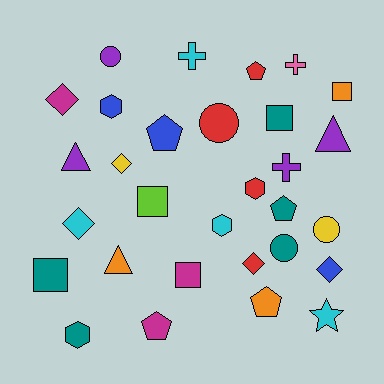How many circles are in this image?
There are 4 circles.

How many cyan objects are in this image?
There are 4 cyan objects.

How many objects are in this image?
There are 30 objects.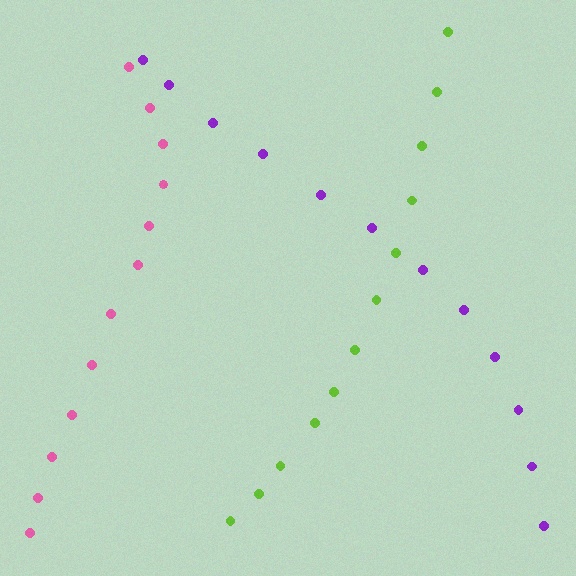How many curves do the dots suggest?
There are 3 distinct paths.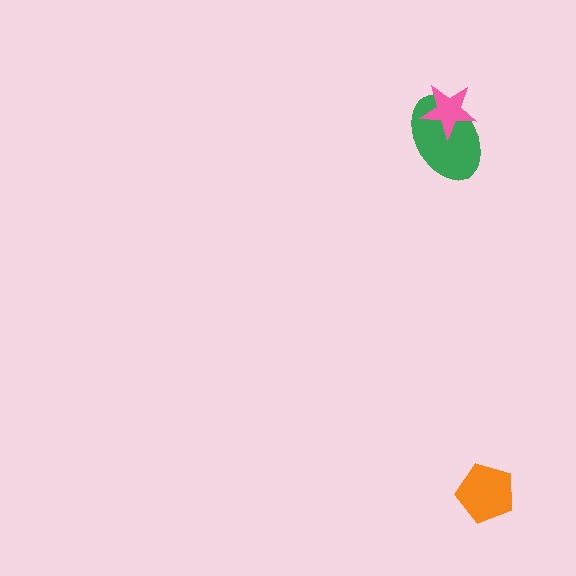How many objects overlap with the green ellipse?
1 object overlaps with the green ellipse.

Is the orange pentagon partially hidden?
No, no other shape covers it.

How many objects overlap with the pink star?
1 object overlaps with the pink star.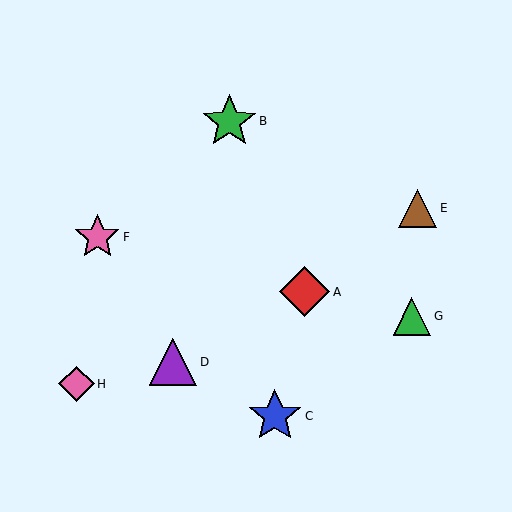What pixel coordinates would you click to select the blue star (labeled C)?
Click at (275, 416) to select the blue star C.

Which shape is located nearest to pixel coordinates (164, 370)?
The purple triangle (labeled D) at (173, 362) is nearest to that location.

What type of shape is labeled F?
Shape F is a pink star.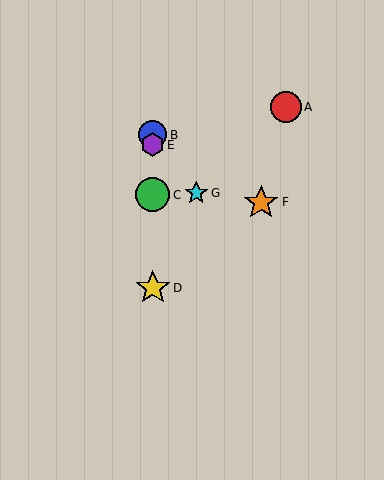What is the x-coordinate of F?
Object F is at x≈261.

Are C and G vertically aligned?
No, C is at x≈153 and G is at x≈196.